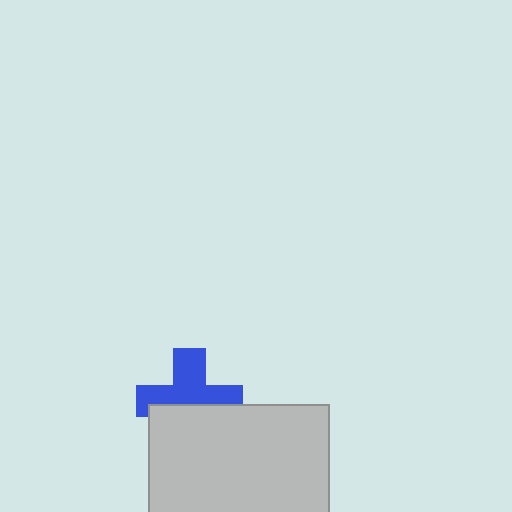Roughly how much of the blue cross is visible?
About half of it is visible (roughly 57%).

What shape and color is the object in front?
The object in front is a light gray rectangle.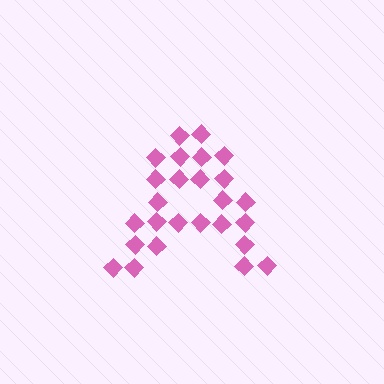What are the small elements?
The small elements are diamonds.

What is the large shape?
The large shape is the letter A.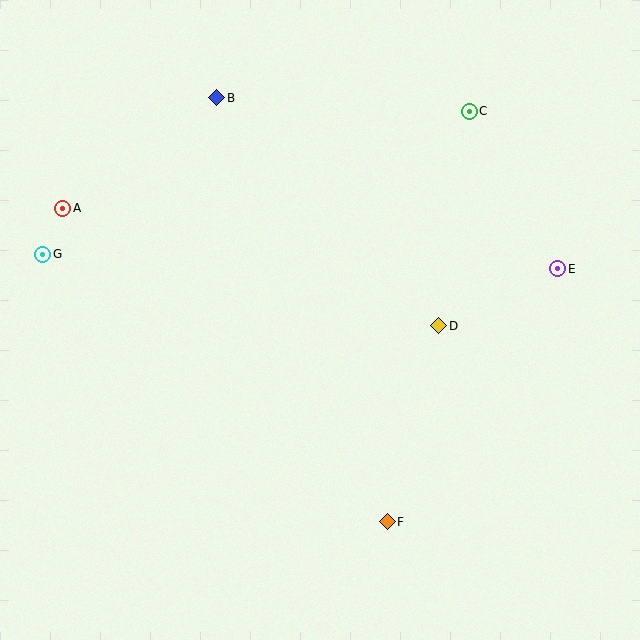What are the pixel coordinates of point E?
Point E is at (558, 269).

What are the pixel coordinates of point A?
Point A is at (63, 208).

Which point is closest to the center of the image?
Point D at (439, 326) is closest to the center.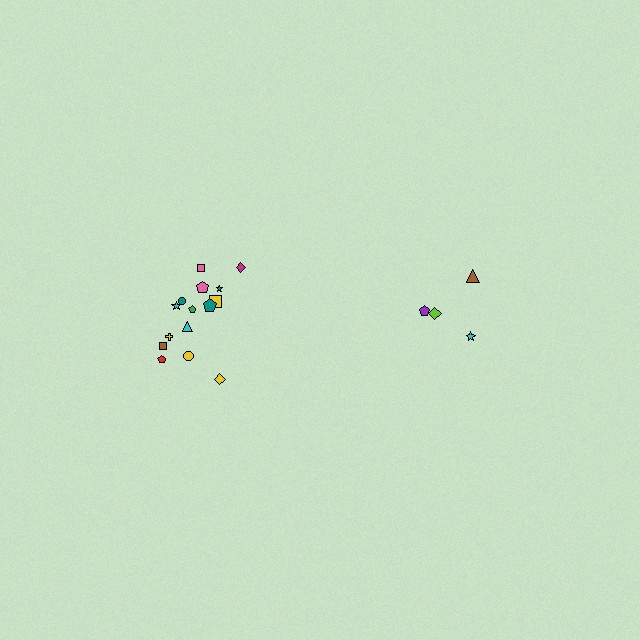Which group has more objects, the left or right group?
The left group.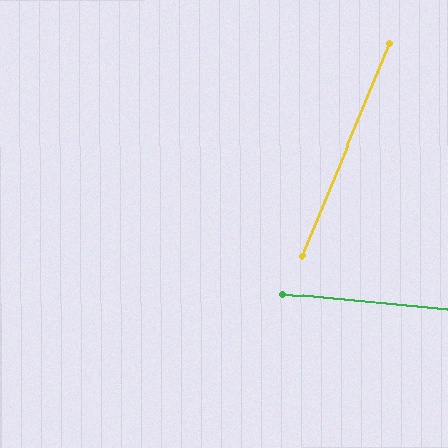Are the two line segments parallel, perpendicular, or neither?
Neither parallel nor perpendicular — they differ by about 73°.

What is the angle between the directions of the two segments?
Approximately 73 degrees.